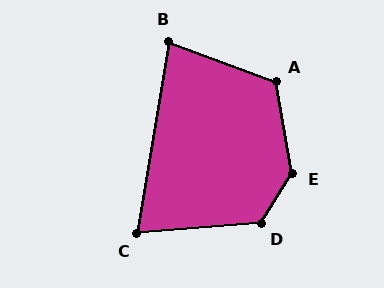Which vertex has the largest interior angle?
E, at approximately 137 degrees.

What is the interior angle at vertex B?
Approximately 79 degrees (acute).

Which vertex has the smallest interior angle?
C, at approximately 76 degrees.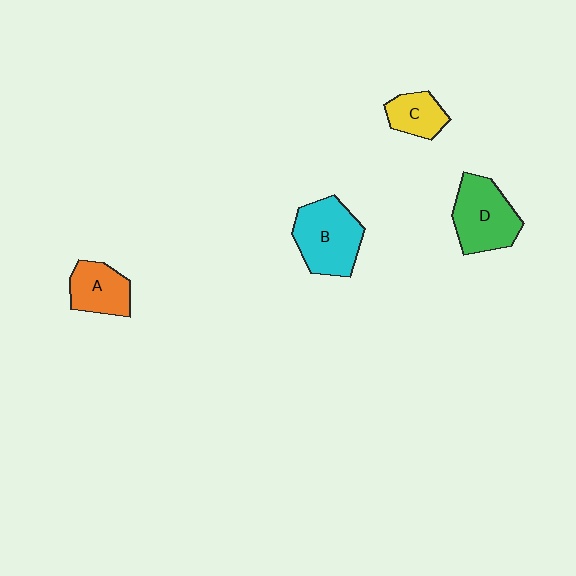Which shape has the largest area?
Shape B (cyan).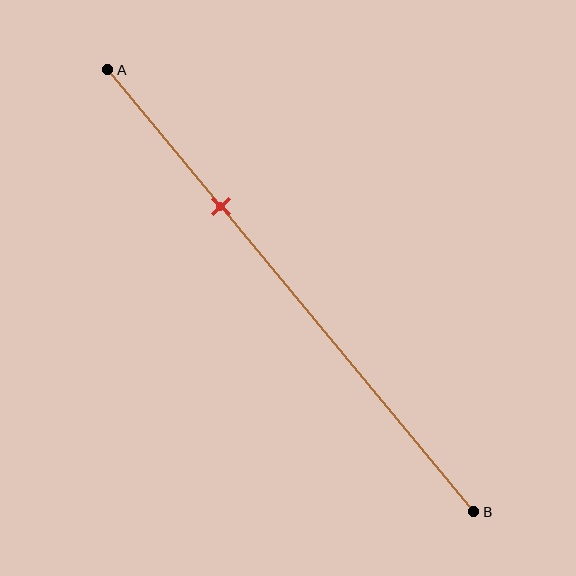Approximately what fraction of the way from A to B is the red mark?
The red mark is approximately 30% of the way from A to B.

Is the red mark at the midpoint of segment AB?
No, the mark is at about 30% from A, not at the 50% midpoint.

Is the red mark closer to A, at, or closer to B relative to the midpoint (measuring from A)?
The red mark is closer to point A than the midpoint of segment AB.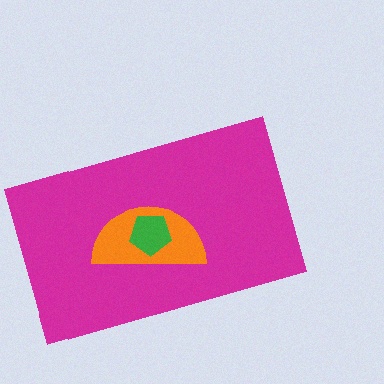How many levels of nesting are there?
3.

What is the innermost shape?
The green pentagon.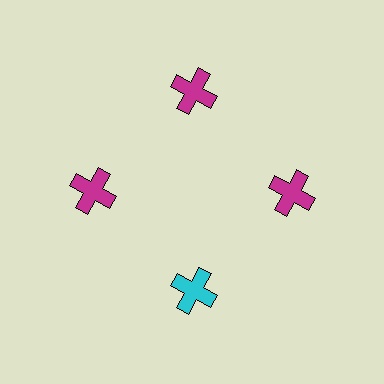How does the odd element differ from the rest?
It has a different color: cyan instead of magenta.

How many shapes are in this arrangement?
There are 4 shapes arranged in a ring pattern.